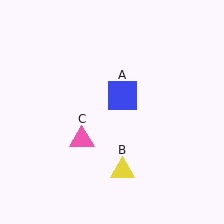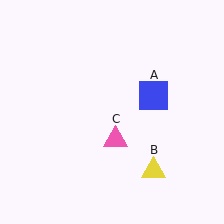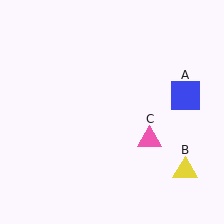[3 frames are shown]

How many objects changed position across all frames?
3 objects changed position: blue square (object A), yellow triangle (object B), pink triangle (object C).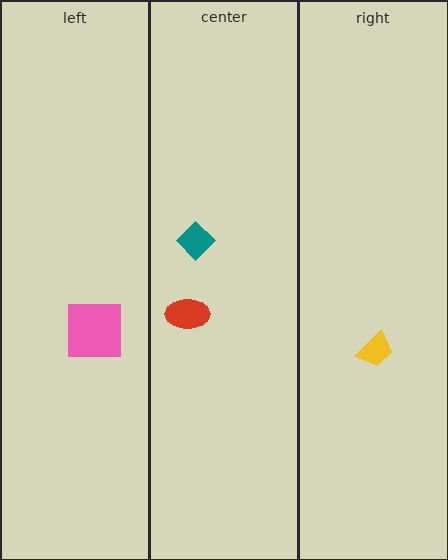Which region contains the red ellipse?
The center region.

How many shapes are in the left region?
1.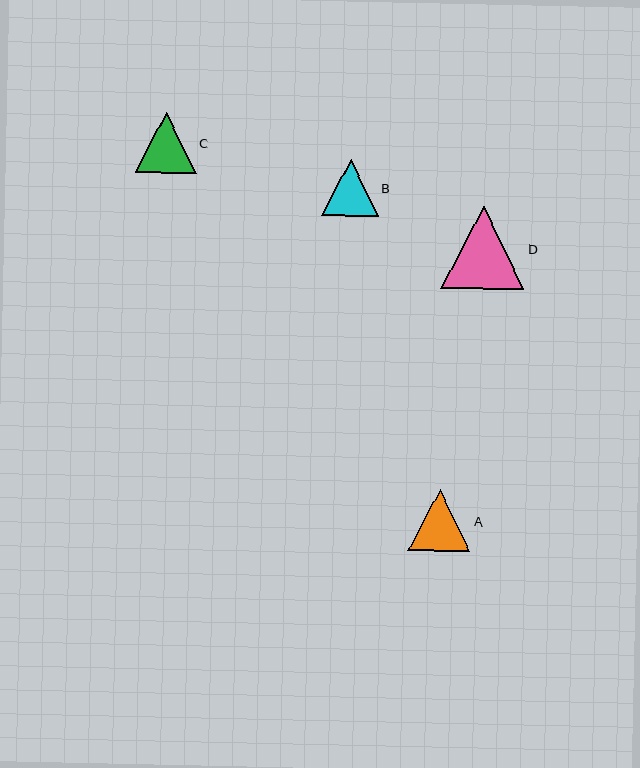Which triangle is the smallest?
Triangle B is the smallest with a size of approximately 57 pixels.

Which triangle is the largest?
Triangle D is the largest with a size of approximately 83 pixels.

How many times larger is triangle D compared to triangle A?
Triangle D is approximately 1.3 times the size of triangle A.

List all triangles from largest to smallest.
From largest to smallest: D, A, C, B.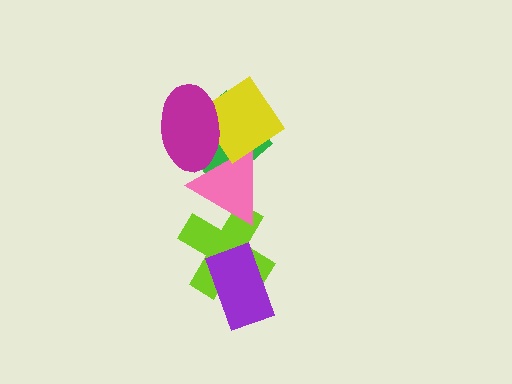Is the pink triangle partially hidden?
Yes, it is partially covered by another shape.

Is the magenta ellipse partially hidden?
No, no other shape covers it.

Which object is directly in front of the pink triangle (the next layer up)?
The yellow diamond is directly in front of the pink triangle.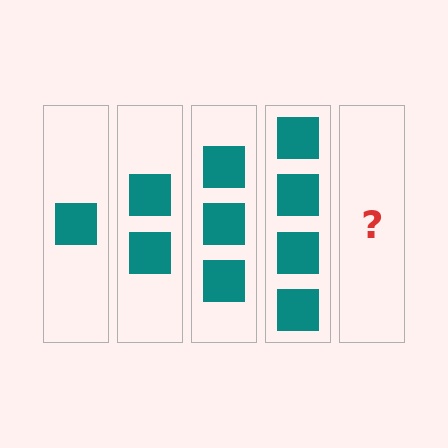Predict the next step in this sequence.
The next step is 5 squares.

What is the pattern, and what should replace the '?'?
The pattern is that each step adds one more square. The '?' should be 5 squares.